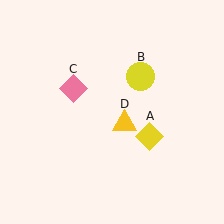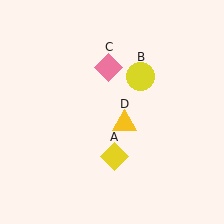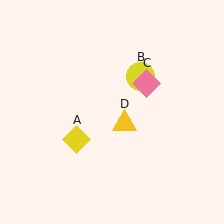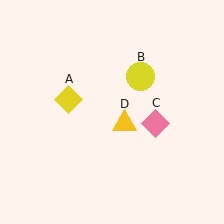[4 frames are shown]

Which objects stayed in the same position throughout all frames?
Yellow circle (object B) and yellow triangle (object D) remained stationary.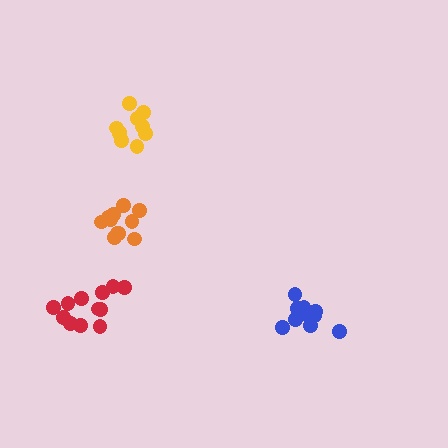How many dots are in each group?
Group 1: 11 dots, Group 2: 12 dots, Group 3: 11 dots, Group 4: 10 dots (44 total).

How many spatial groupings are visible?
There are 4 spatial groupings.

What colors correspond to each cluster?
The clusters are colored: yellow, red, orange, blue.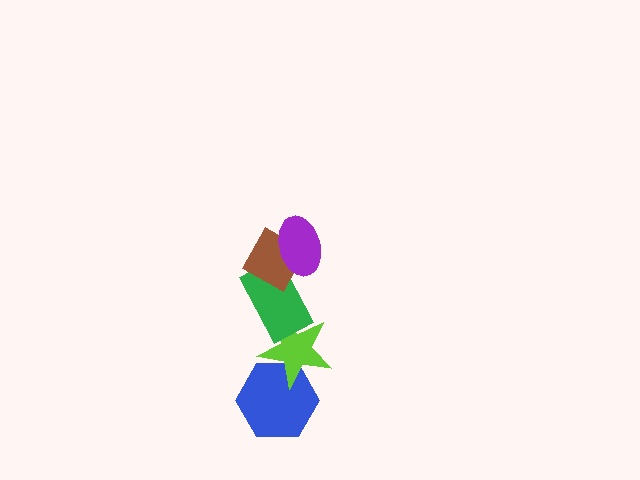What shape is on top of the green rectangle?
The brown diamond is on top of the green rectangle.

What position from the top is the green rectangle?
The green rectangle is 3rd from the top.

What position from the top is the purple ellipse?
The purple ellipse is 1st from the top.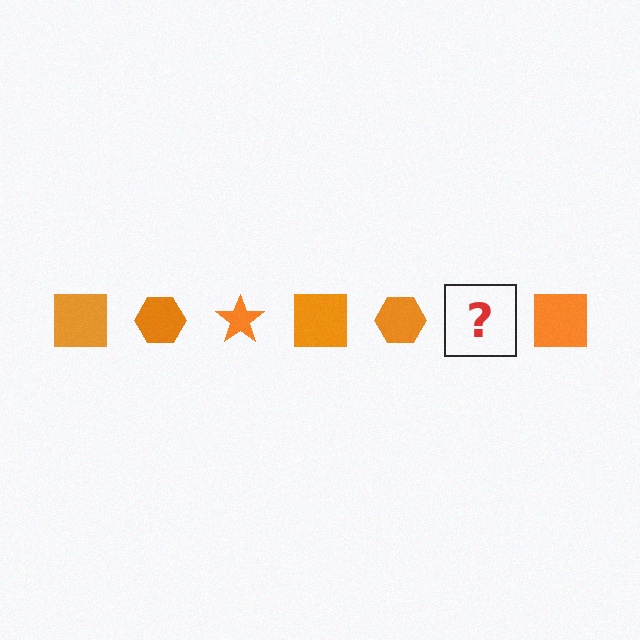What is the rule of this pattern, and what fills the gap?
The rule is that the pattern cycles through square, hexagon, star shapes in orange. The gap should be filled with an orange star.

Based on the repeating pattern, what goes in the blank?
The blank should be an orange star.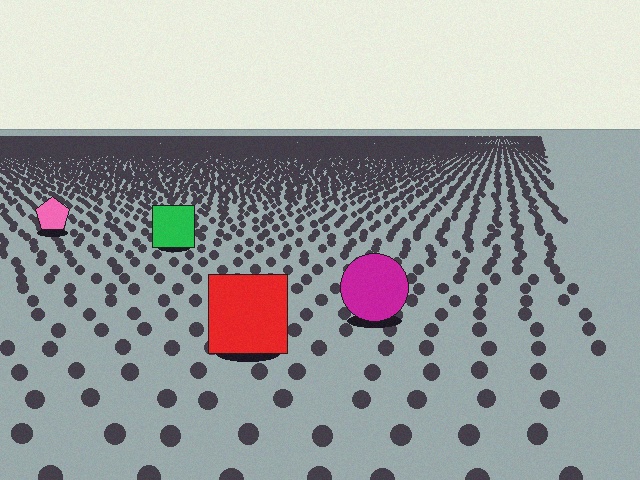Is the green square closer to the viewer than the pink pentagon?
Yes. The green square is closer — you can tell from the texture gradient: the ground texture is coarser near it.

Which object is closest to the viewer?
The red square is closest. The texture marks near it are larger and more spread out.